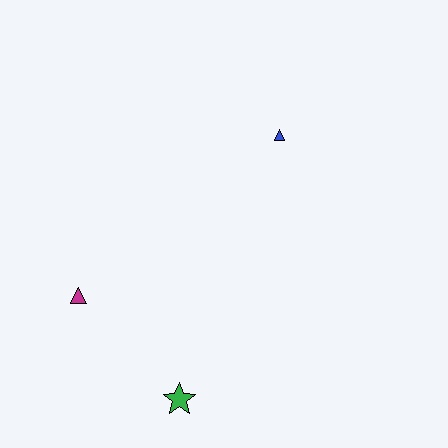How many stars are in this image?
There is 1 star.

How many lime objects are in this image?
There are no lime objects.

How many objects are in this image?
There are 3 objects.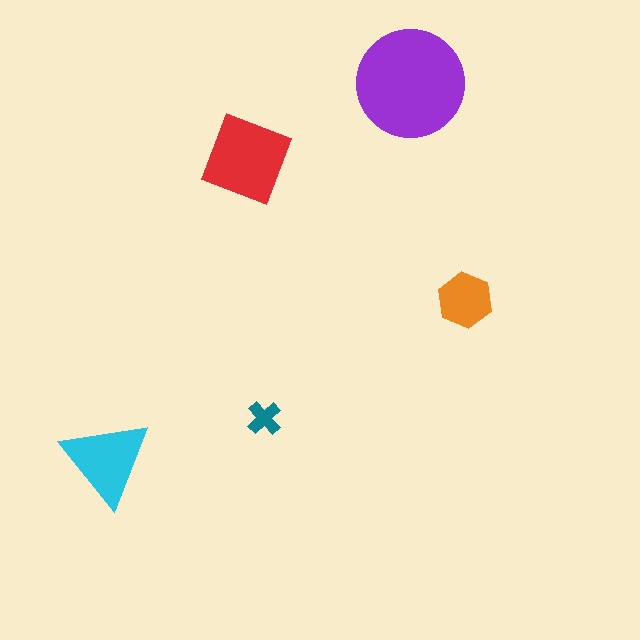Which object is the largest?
The purple circle.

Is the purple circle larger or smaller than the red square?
Larger.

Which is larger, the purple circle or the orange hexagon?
The purple circle.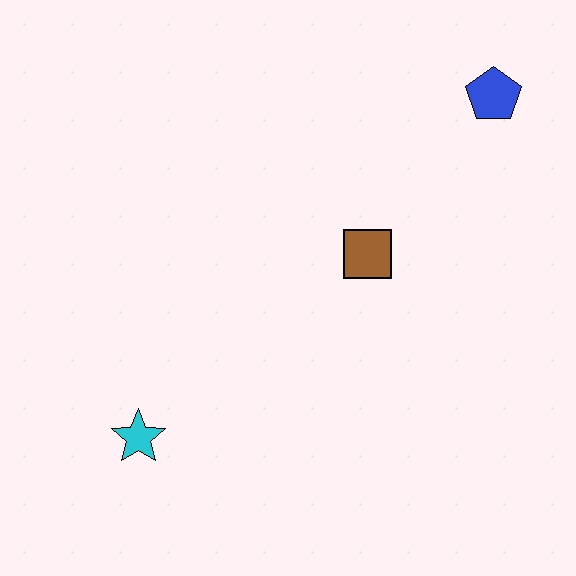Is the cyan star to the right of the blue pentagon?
No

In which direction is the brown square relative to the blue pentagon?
The brown square is below the blue pentagon.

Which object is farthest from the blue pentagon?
The cyan star is farthest from the blue pentagon.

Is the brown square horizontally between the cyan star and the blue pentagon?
Yes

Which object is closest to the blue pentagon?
The brown square is closest to the blue pentagon.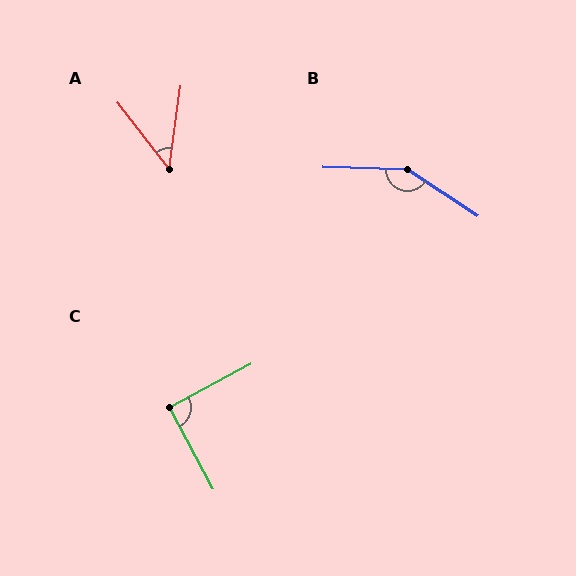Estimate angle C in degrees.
Approximately 90 degrees.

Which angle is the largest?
B, at approximately 149 degrees.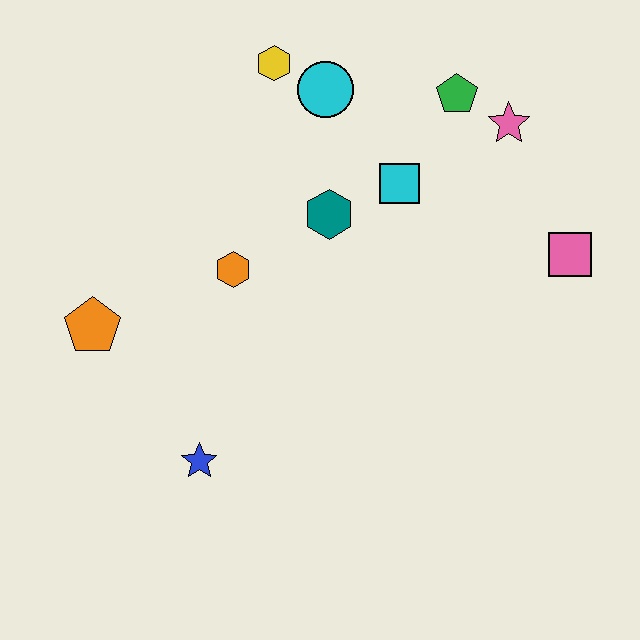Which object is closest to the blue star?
The orange pentagon is closest to the blue star.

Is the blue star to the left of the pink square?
Yes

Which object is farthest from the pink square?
The orange pentagon is farthest from the pink square.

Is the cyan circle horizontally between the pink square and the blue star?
Yes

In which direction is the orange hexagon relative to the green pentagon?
The orange hexagon is to the left of the green pentagon.